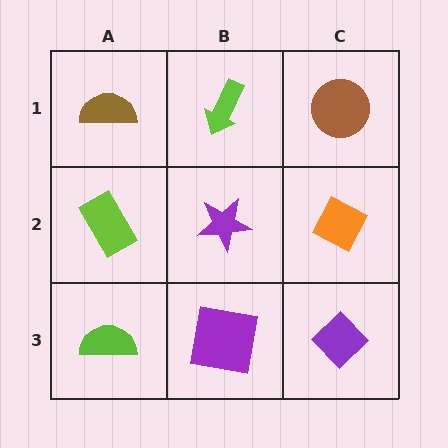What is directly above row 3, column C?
An orange diamond.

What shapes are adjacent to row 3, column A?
A lime rectangle (row 2, column A), a purple square (row 3, column B).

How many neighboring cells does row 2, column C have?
3.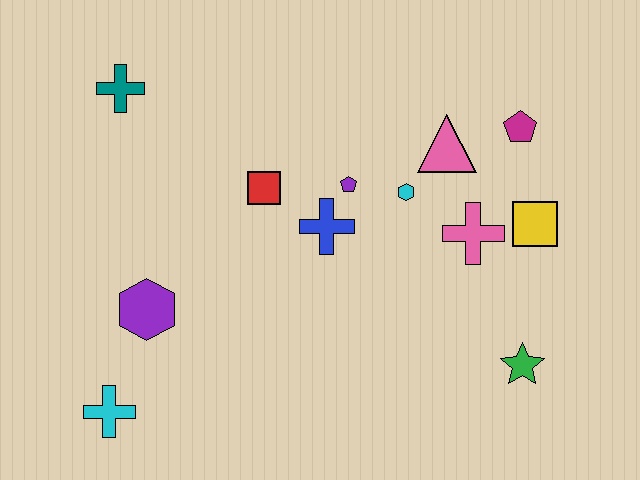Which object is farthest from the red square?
The green star is farthest from the red square.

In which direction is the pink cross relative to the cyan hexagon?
The pink cross is to the right of the cyan hexagon.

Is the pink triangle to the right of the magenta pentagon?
No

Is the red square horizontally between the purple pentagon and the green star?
No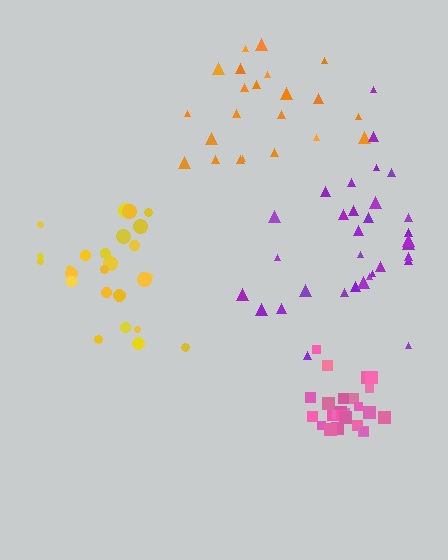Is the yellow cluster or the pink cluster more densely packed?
Pink.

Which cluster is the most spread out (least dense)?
Purple.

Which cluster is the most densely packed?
Pink.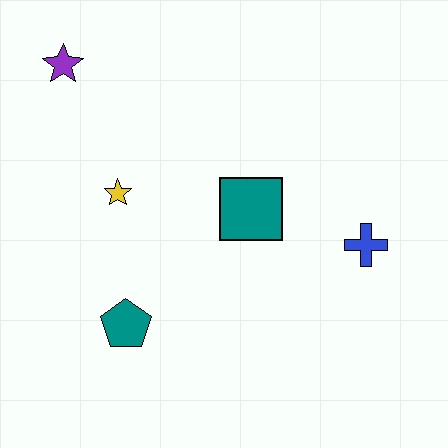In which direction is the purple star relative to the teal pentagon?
The purple star is above the teal pentagon.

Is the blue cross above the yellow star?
No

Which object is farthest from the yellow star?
The blue cross is farthest from the yellow star.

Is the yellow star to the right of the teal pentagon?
No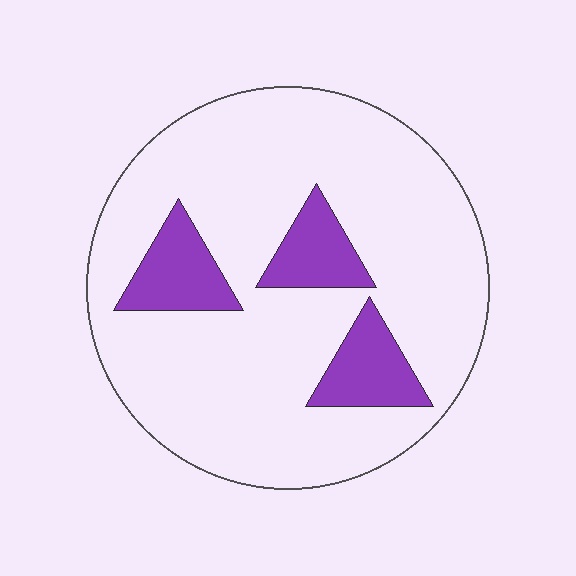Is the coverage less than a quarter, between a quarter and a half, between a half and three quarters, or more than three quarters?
Less than a quarter.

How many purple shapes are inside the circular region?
3.